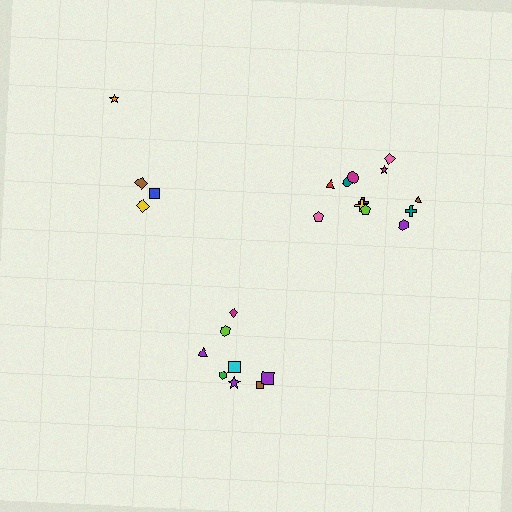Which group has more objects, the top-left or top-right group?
The top-right group.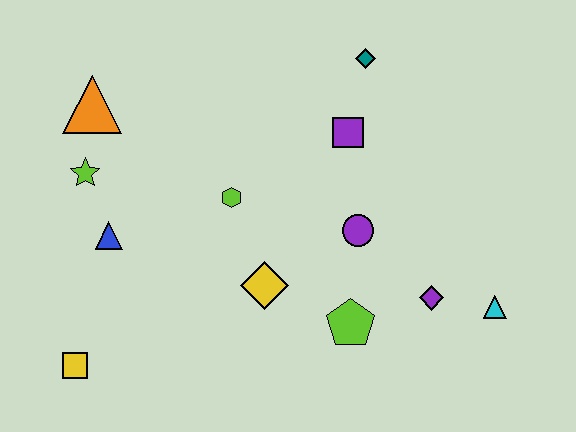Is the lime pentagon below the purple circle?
Yes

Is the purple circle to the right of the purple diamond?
No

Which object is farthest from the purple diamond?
The orange triangle is farthest from the purple diamond.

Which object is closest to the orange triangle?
The lime star is closest to the orange triangle.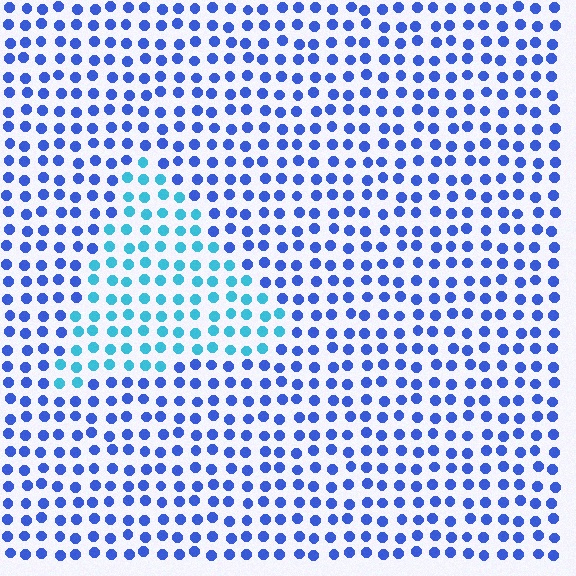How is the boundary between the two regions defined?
The boundary is defined purely by a slight shift in hue (about 38 degrees). Spacing, size, and orientation are identical on both sides.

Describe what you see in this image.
The image is filled with small blue elements in a uniform arrangement. A triangle-shaped region is visible where the elements are tinted to a slightly different hue, forming a subtle color boundary.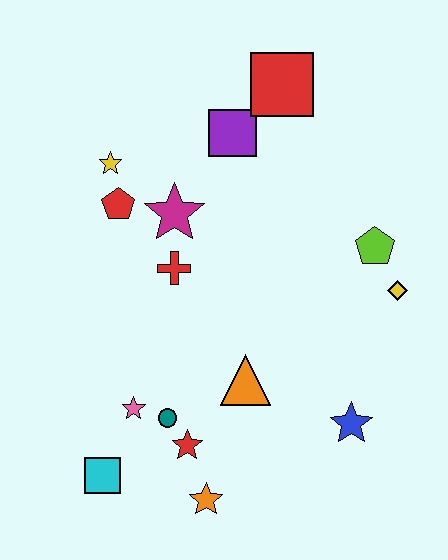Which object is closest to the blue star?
The orange triangle is closest to the blue star.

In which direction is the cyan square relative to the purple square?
The cyan square is below the purple square.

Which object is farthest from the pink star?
The red square is farthest from the pink star.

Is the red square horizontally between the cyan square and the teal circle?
No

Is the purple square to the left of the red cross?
No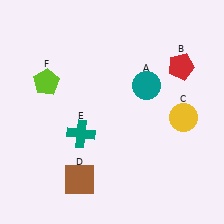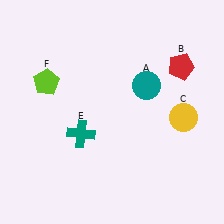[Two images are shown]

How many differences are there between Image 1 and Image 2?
There is 1 difference between the two images.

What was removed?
The brown square (D) was removed in Image 2.